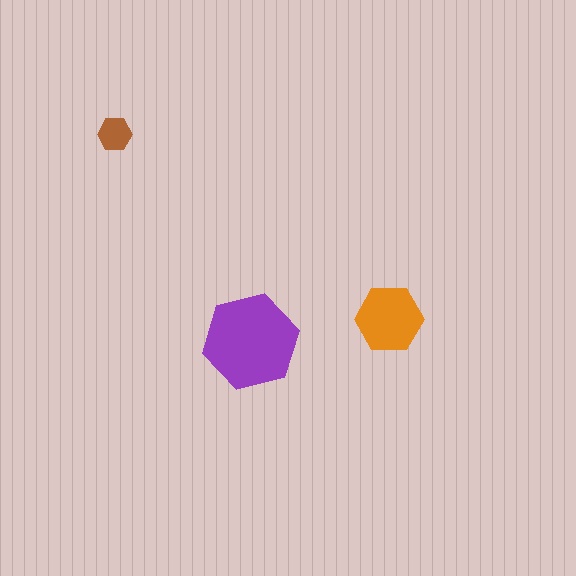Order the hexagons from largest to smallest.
the purple one, the orange one, the brown one.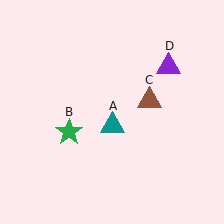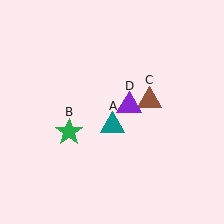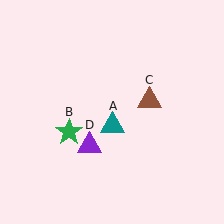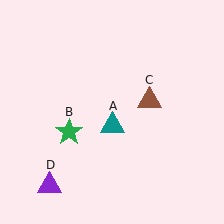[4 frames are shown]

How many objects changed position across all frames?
1 object changed position: purple triangle (object D).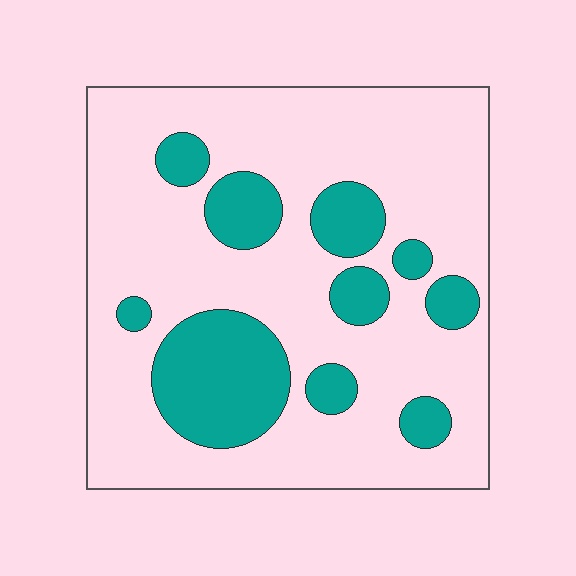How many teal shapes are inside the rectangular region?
10.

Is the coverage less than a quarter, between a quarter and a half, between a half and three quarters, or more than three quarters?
Less than a quarter.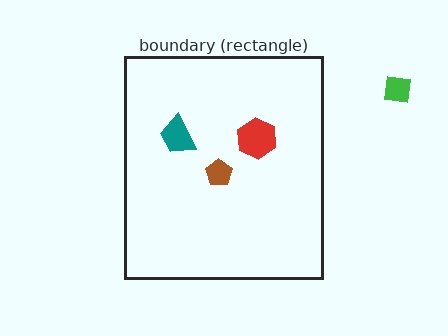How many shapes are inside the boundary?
3 inside, 1 outside.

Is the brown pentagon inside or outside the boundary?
Inside.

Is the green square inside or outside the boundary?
Outside.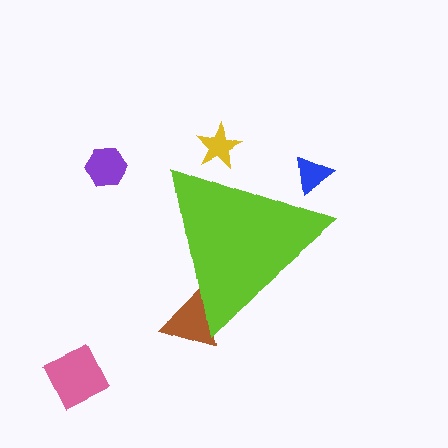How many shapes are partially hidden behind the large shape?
3 shapes are partially hidden.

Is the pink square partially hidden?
No, the pink square is fully visible.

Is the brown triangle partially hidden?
Yes, the brown triangle is partially hidden behind the lime triangle.